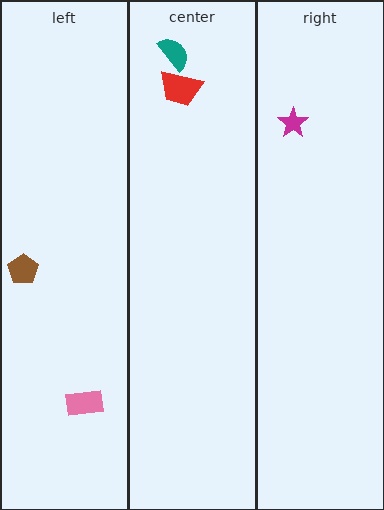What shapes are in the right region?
The magenta star.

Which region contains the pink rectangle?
The left region.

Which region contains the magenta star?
The right region.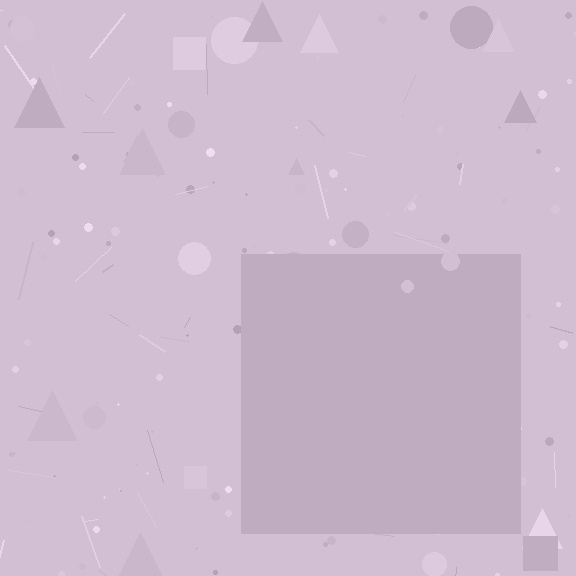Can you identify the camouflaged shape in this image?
The camouflaged shape is a square.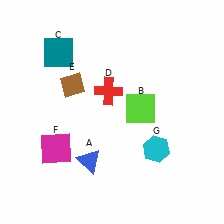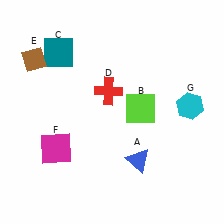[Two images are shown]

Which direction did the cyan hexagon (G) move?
The cyan hexagon (G) moved up.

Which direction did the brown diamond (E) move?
The brown diamond (E) moved left.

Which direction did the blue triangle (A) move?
The blue triangle (A) moved right.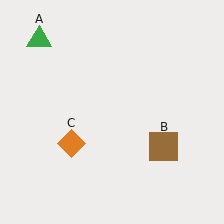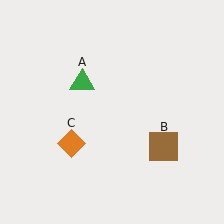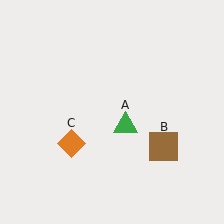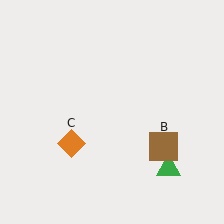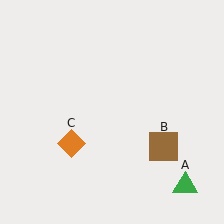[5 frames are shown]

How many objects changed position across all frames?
1 object changed position: green triangle (object A).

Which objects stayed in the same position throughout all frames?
Brown square (object B) and orange diamond (object C) remained stationary.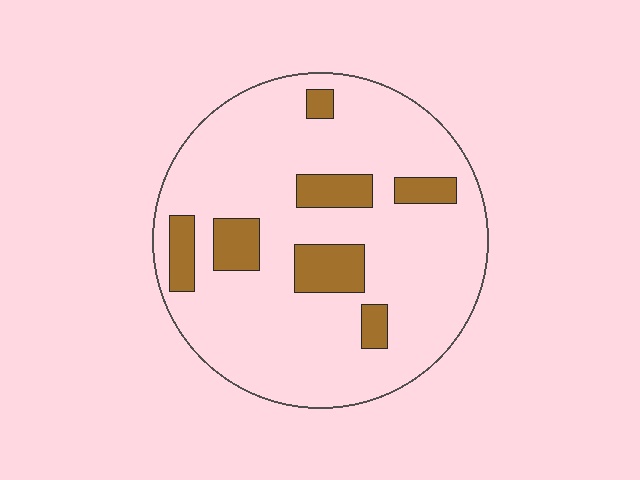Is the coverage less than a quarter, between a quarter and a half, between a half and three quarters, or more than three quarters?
Less than a quarter.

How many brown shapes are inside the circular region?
7.